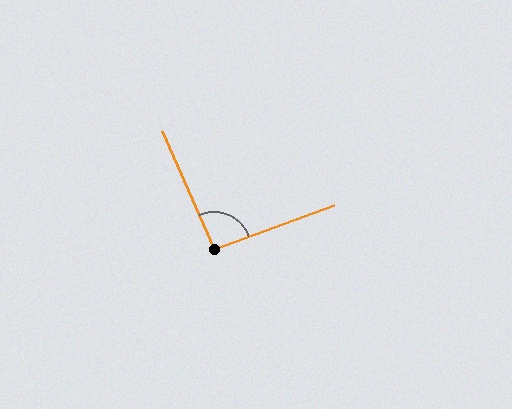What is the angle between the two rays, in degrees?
Approximately 94 degrees.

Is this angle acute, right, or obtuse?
It is approximately a right angle.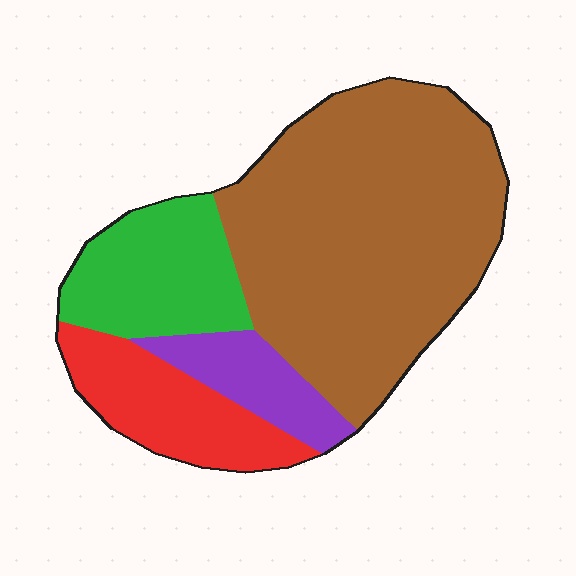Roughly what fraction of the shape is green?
Green covers roughly 20% of the shape.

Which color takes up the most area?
Brown, at roughly 55%.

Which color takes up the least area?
Purple, at roughly 10%.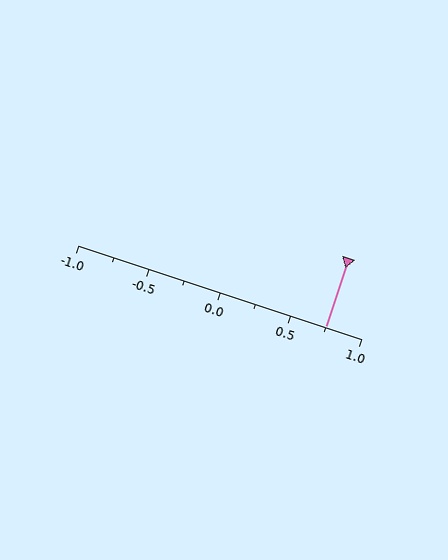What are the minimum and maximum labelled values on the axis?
The axis runs from -1.0 to 1.0.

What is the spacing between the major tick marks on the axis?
The major ticks are spaced 0.5 apart.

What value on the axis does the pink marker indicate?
The marker indicates approximately 0.75.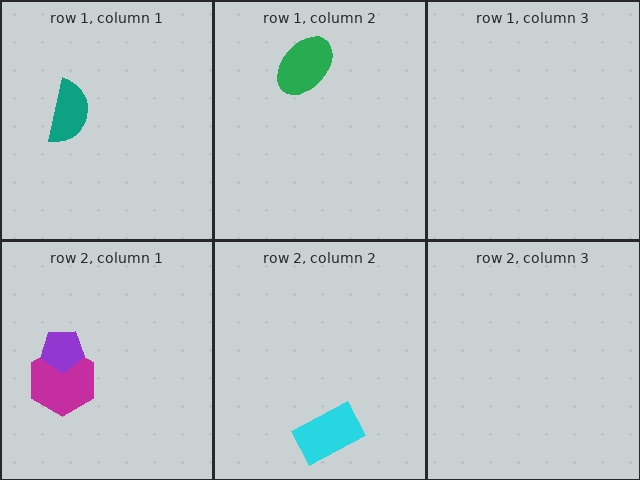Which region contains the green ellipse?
The row 1, column 2 region.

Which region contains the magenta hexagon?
The row 2, column 1 region.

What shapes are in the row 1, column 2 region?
The green ellipse.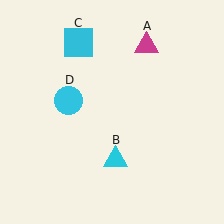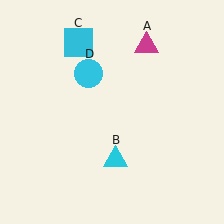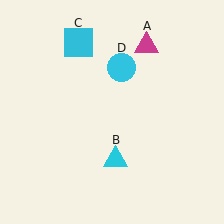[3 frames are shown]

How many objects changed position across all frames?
1 object changed position: cyan circle (object D).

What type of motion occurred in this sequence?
The cyan circle (object D) rotated clockwise around the center of the scene.